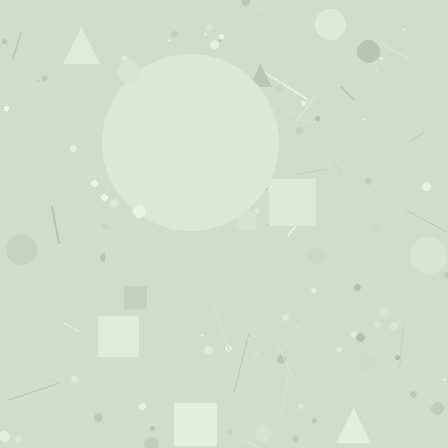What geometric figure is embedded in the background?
A circle is embedded in the background.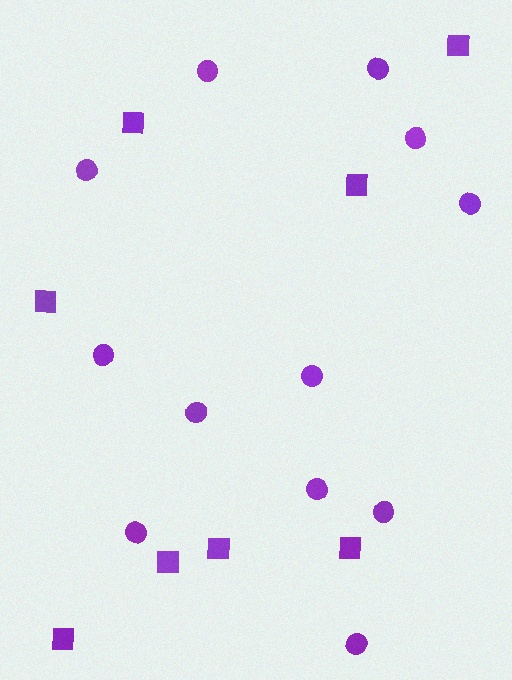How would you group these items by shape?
There are 2 groups: one group of squares (8) and one group of circles (12).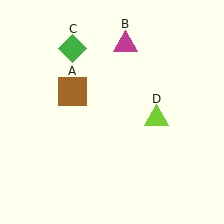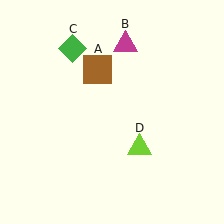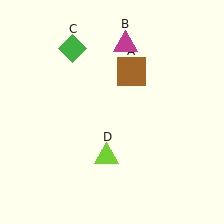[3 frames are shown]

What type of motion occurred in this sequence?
The brown square (object A), lime triangle (object D) rotated clockwise around the center of the scene.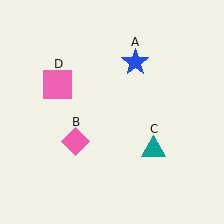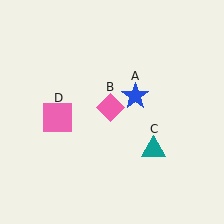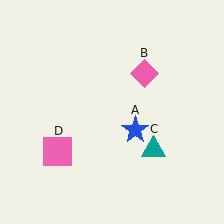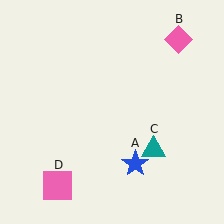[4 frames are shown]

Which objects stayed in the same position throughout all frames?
Teal triangle (object C) remained stationary.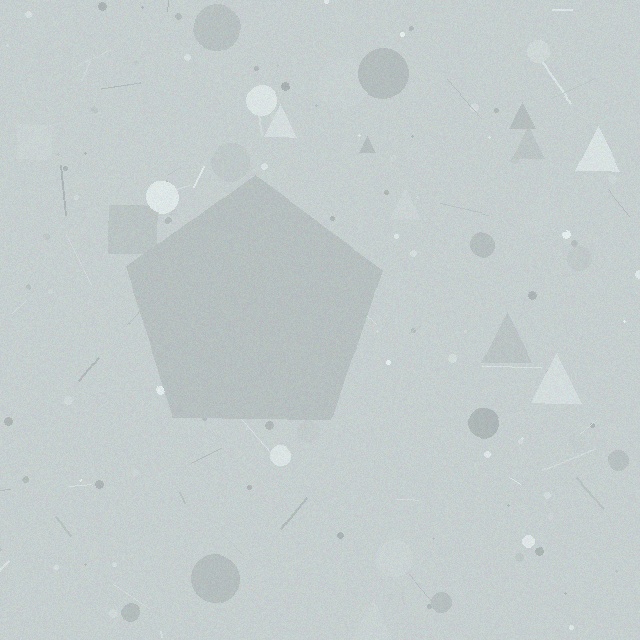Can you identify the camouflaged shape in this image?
The camouflaged shape is a pentagon.